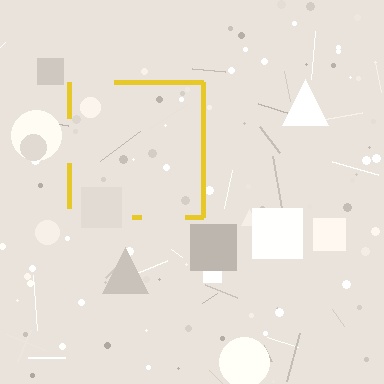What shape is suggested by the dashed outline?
The dashed outline suggests a square.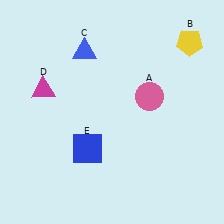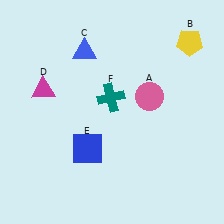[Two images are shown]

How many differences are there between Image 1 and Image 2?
There is 1 difference between the two images.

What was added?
A teal cross (F) was added in Image 2.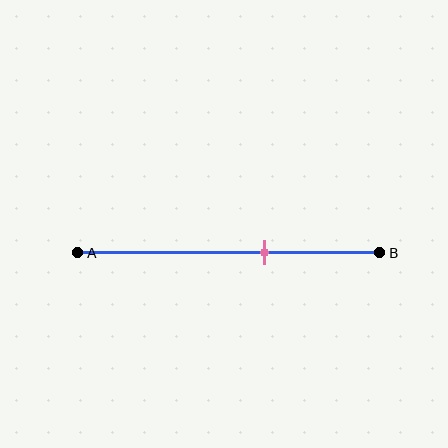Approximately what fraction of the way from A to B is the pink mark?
The pink mark is approximately 60% of the way from A to B.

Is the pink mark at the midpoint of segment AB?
No, the mark is at about 60% from A, not at the 50% midpoint.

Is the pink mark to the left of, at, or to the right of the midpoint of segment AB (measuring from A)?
The pink mark is to the right of the midpoint of segment AB.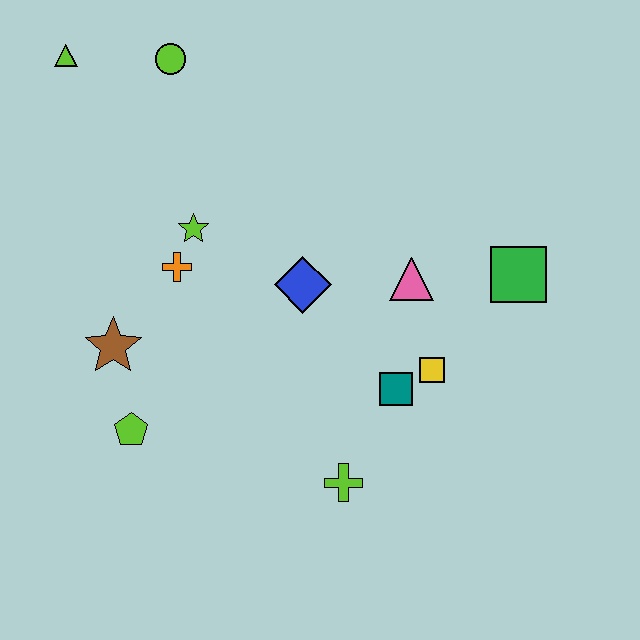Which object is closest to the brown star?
The lime pentagon is closest to the brown star.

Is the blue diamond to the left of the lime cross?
Yes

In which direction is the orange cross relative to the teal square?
The orange cross is to the left of the teal square.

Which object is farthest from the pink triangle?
The lime triangle is farthest from the pink triangle.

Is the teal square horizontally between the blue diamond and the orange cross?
No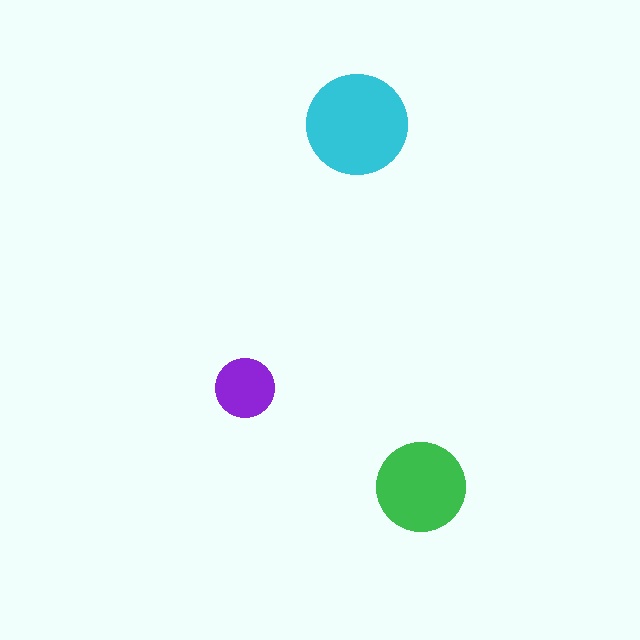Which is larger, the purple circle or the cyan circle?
The cyan one.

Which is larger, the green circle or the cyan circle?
The cyan one.